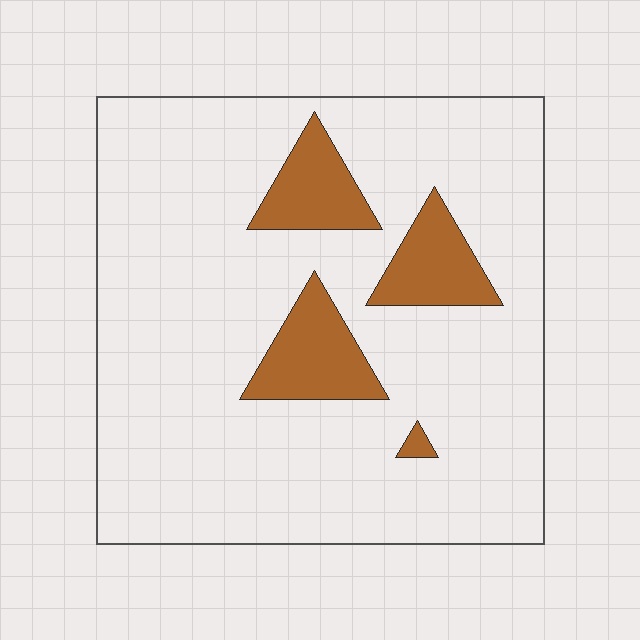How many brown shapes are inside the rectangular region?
4.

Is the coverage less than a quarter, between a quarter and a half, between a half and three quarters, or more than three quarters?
Less than a quarter.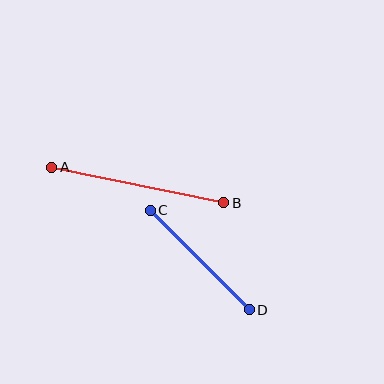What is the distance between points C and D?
The distance is approximately 141 pixels.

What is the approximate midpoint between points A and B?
The midpoint is at approximately (138, 185) pixels.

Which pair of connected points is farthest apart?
Points A and B are farthest apart.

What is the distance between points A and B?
The distance is approximately 175 pixels.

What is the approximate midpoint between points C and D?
The midpoint is at approximately (200, 260) pixels.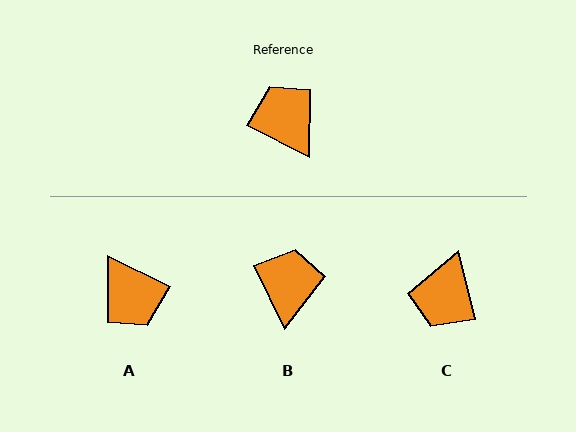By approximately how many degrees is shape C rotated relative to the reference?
Approximately 130 degrees counter-clockwise.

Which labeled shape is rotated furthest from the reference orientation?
A, about 179 degrees away.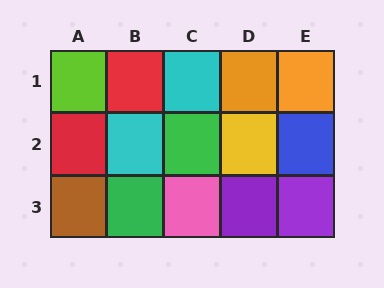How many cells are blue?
1 cell is blue.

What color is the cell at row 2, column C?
Green.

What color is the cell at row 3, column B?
Green.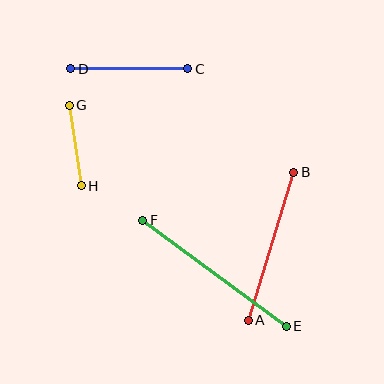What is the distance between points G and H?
The distance is approximately 81 pixels.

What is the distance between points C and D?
The distance is approximately 117 pixels.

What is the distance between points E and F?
The distance is approximately 178 pixels.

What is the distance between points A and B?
The distance is approximately 155 pixels.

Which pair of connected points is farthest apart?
Points E and F are farthest apart.